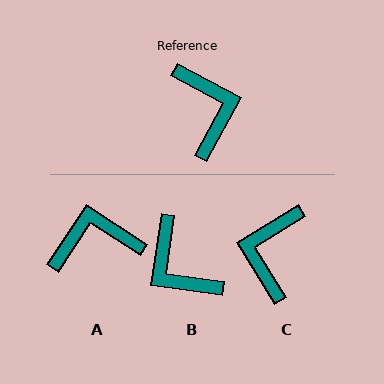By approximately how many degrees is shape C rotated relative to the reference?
Approximately 150 degrees counter-clockwise.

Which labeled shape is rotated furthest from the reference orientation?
B, about 160 degrees away.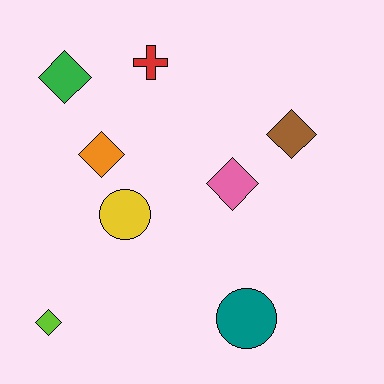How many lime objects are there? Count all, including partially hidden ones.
There is 1 lime object.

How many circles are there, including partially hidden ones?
There are 2 circles.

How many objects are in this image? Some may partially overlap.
There are 8 objects.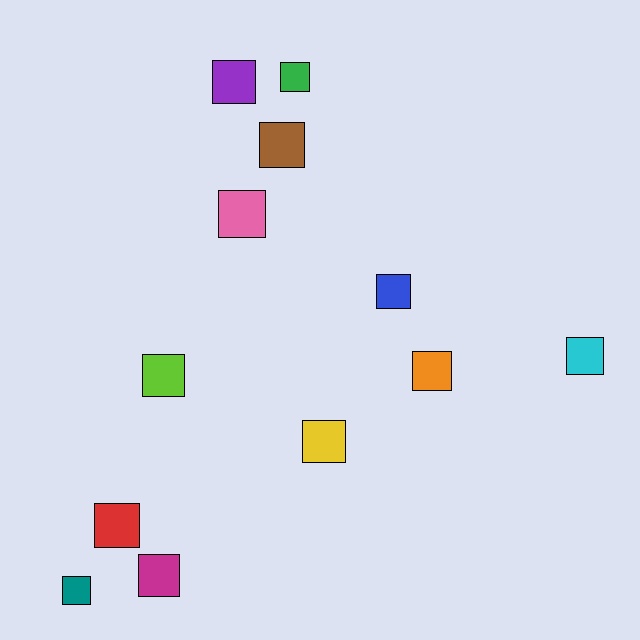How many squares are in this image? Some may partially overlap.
There are 12 squares.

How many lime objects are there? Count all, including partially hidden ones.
There is 1 lime object.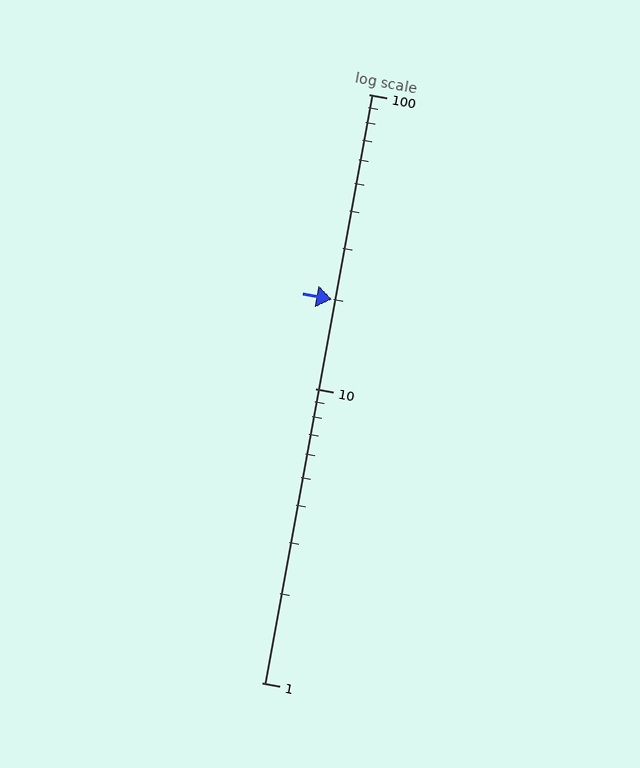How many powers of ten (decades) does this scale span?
The scale spans 2 decades, from 1 to 100.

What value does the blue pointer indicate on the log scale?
The pointer indicates approximately 20.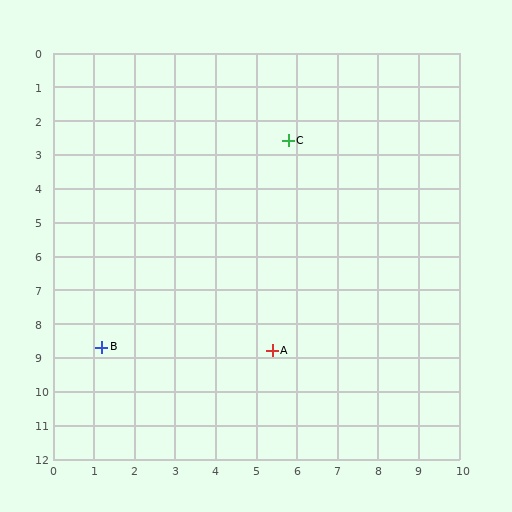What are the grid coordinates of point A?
Point A is at approximately (5.4, 8.8).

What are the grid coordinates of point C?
Point C is at approximately (5.8, 2.6).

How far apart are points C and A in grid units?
Points C and A are about 6.2 grid units apart.